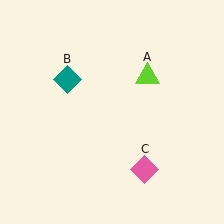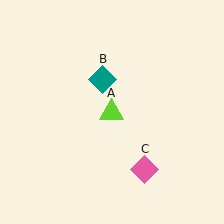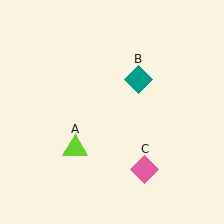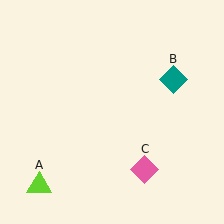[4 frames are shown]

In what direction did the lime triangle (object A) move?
The lime triangle (object A) moved down and to the left.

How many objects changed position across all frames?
2 objects changed position: lime triangle (object A), teal diamond (object B).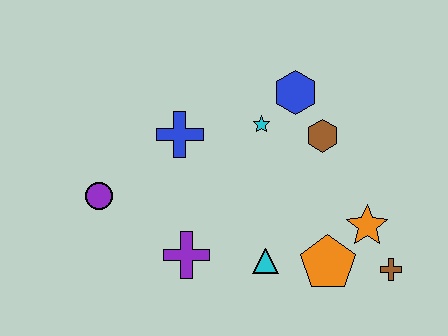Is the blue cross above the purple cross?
Yes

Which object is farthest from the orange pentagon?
The purple circle is farthest from the orange pentagon.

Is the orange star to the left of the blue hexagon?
No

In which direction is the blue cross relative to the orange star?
The blue cross is to the left of the orange star.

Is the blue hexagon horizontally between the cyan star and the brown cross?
Yes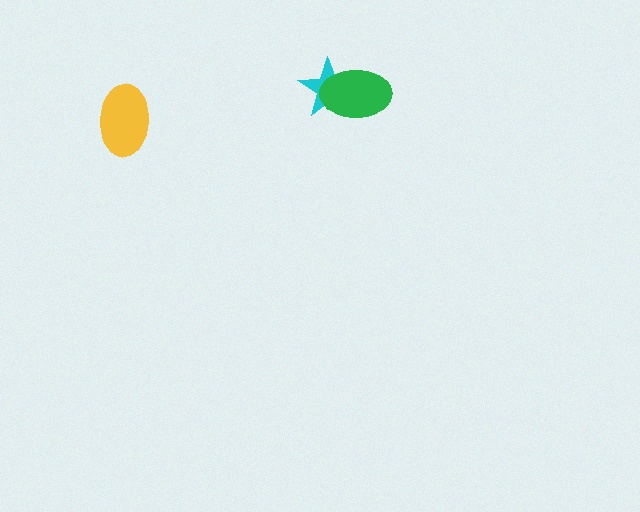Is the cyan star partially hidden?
Yes, it is partially covered by another shape.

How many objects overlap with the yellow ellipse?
0 objects overlap with the yellow ellipse.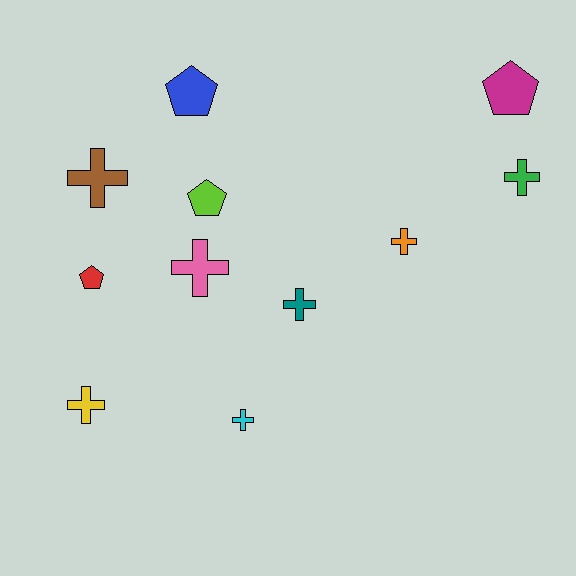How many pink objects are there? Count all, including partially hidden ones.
There is 1 pink object.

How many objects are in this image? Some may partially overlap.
There are 11 objects.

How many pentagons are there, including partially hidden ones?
There are 4 pentagons.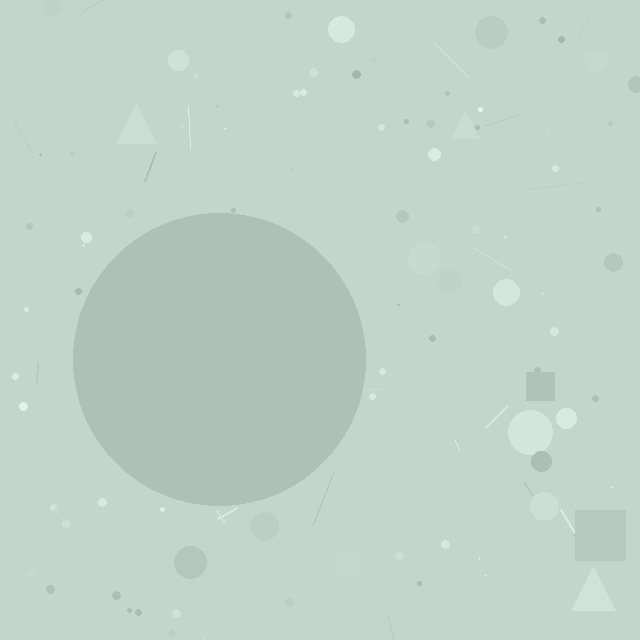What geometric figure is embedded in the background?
A circle is embedded in the background.